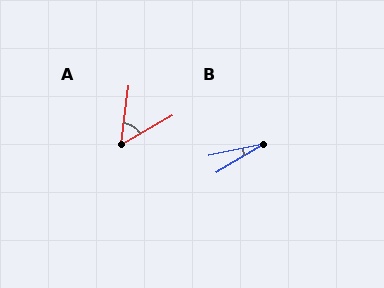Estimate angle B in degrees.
Approximately 19 degrees.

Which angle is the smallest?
B, at approximately 19 degrees.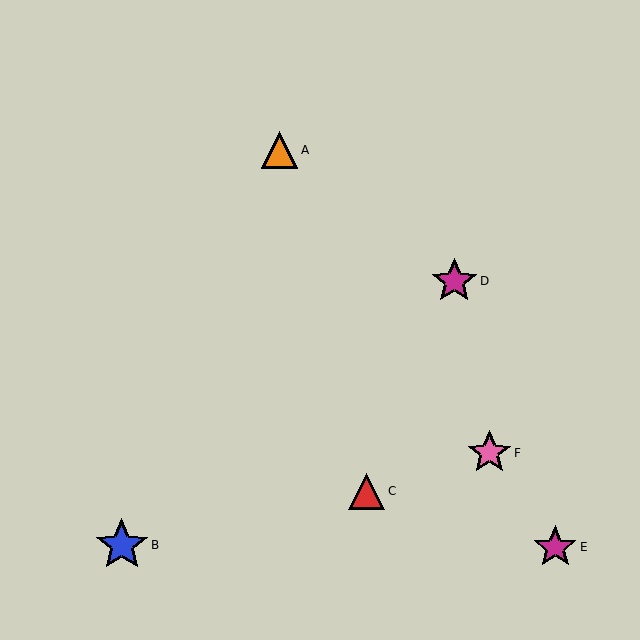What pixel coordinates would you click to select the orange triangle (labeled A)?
Click at (279, 150) to select the orange triangle A.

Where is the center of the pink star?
The center of the pink star is at (489, 453).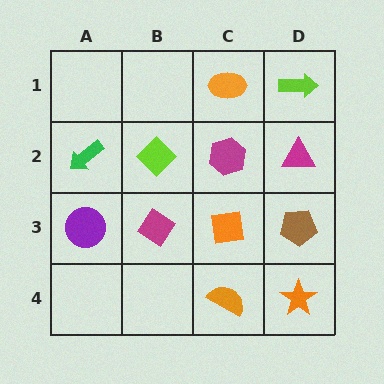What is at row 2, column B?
A lime diamond.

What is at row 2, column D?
A magenta triangle.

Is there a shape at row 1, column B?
No, that cell is empty.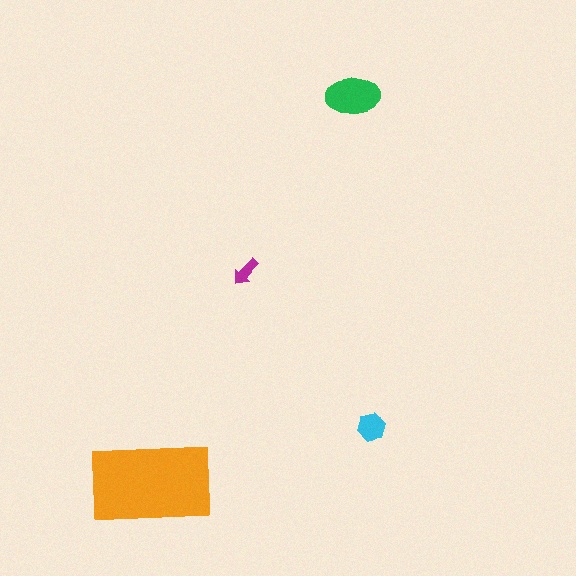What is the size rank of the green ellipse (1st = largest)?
2nd.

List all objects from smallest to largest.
The magenta arrow, the cyan hexagon, the green ellipse, the orange rectangle.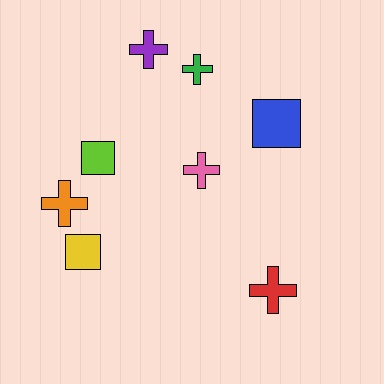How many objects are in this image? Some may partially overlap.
There are 8 objects.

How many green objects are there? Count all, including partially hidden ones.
There is 1 green object.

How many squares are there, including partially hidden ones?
There are 3 squares.